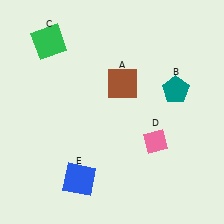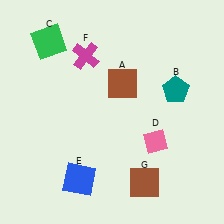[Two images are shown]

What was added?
A magenta cross (F), a brown square (G) were added in Image 2.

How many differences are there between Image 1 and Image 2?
There are 2 differences between the two images.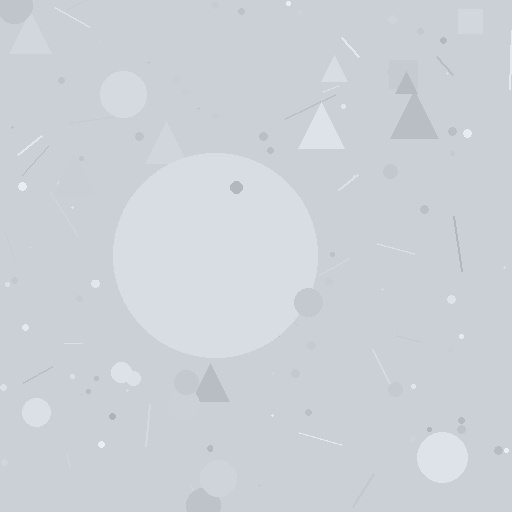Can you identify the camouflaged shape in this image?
The camouflaged shape is a circle.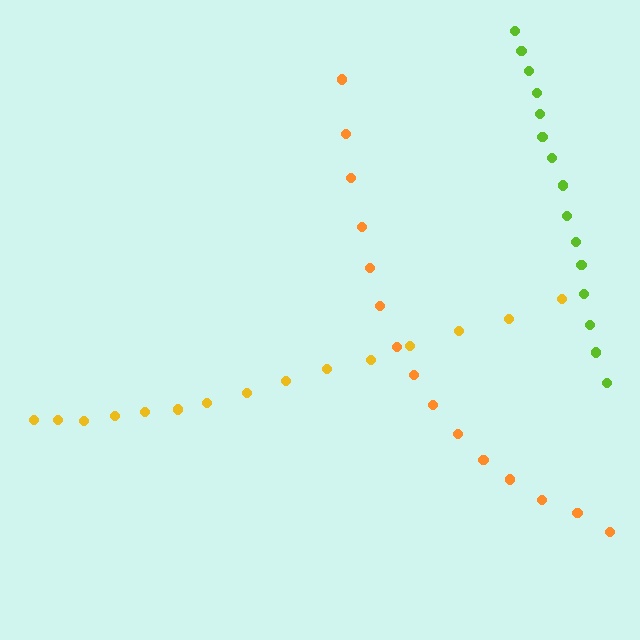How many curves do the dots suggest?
There are 3 distinct paths.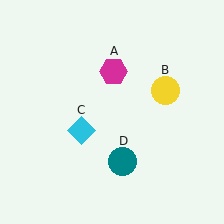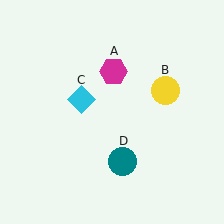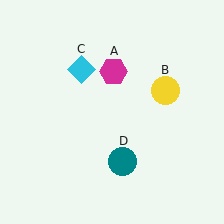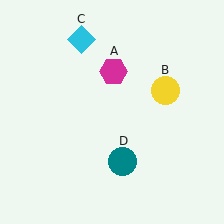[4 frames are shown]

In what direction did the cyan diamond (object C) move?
The cyan diamond (object C) moved up.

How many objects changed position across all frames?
1 object changed position: cyan diamond (object C).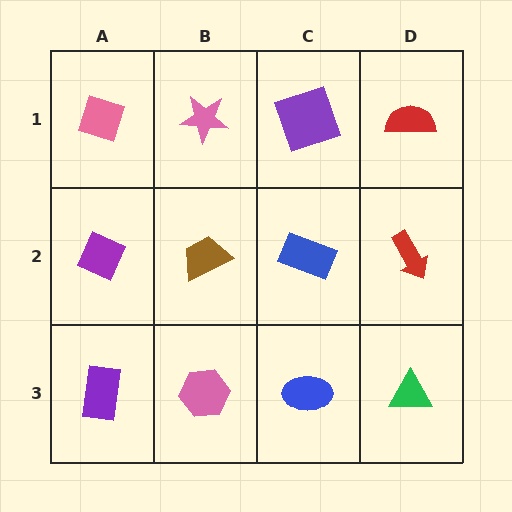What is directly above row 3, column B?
A brown trapezoid.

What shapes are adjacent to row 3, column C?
A blue rectangle (row 2, column C), a pink hexagon (row 3, column B), a green triangle (row 3, column D).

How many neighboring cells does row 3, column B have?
3.